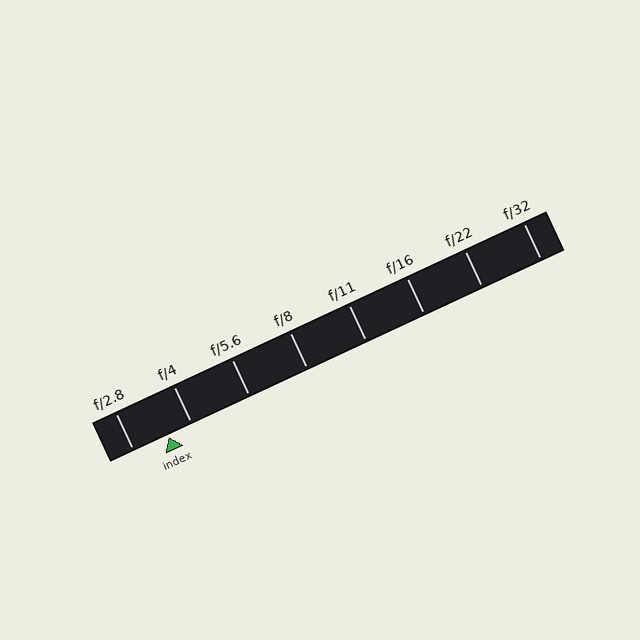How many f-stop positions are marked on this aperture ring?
There are 8 f-stop positions marked.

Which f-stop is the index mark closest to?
The index mark is closest to f/4.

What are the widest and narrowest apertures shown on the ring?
The widest aperture shown is f/2.8 and the narrowest is f/32.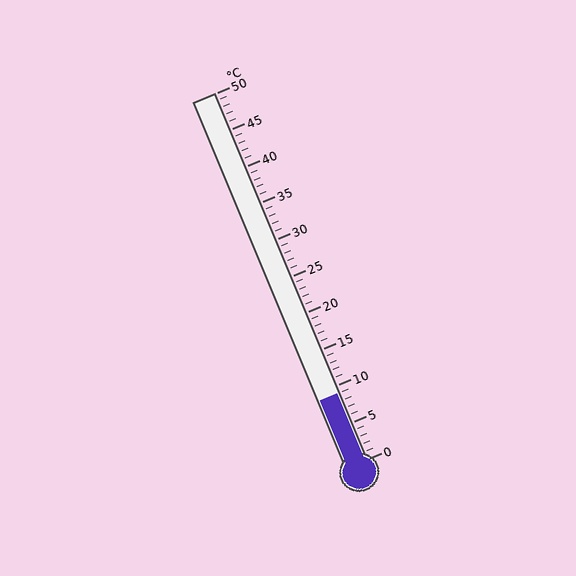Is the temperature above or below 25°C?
The temperature is below 25°C.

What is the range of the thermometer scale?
The thermometer scale ranges from 0°C to 50°C.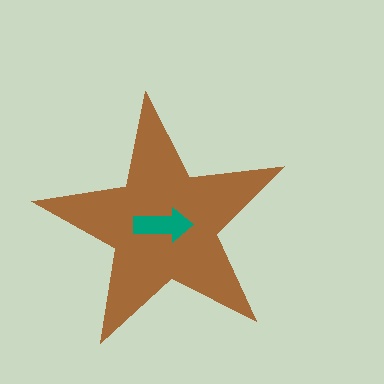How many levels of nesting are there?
2.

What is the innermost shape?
The teal arrow.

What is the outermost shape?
The brown star.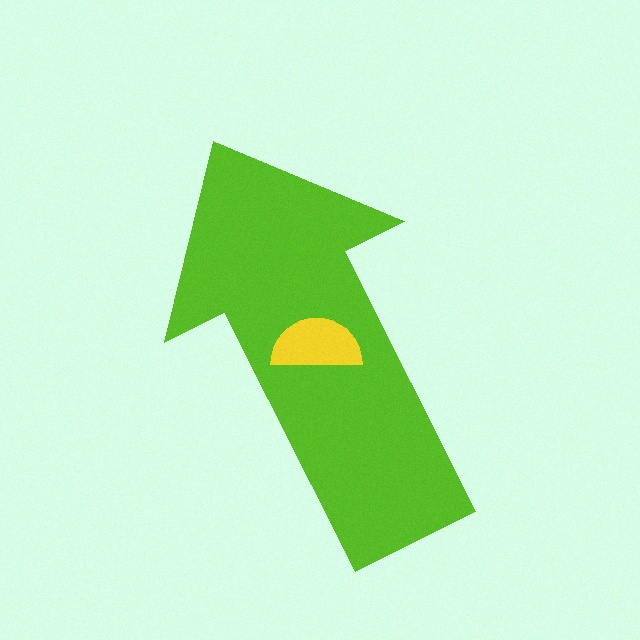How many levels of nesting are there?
2.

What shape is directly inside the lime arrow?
The yellow semicircle.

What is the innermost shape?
The yellow semicircle.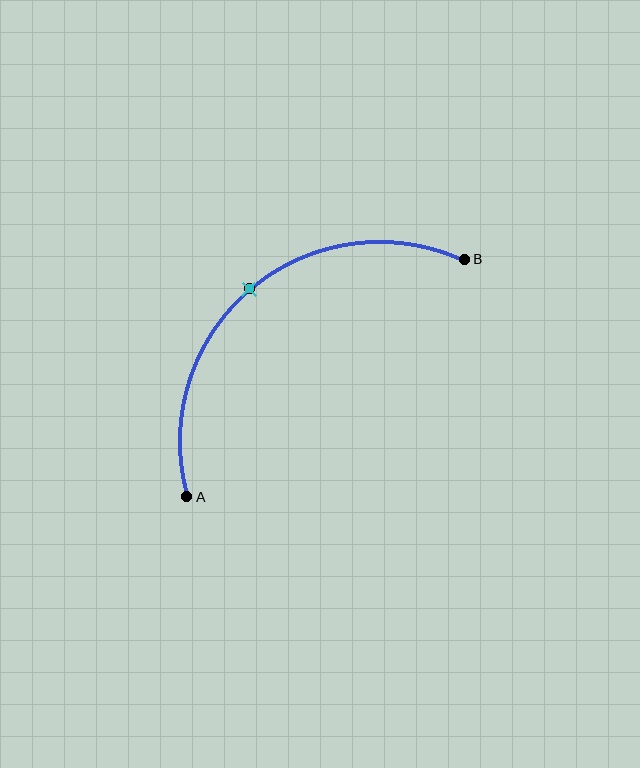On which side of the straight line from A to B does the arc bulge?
The arc bulges above and to the left of the straight line connecting A and B.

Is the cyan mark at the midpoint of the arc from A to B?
Yes. The cyan mark lies on the arc at equal arc-length from both A and B — it is the arc midpoint.